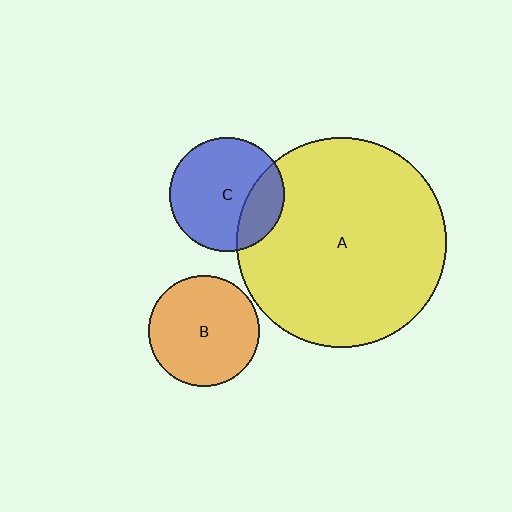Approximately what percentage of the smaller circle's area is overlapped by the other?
Approximately 25%.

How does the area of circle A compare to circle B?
Approximately 3.6 times.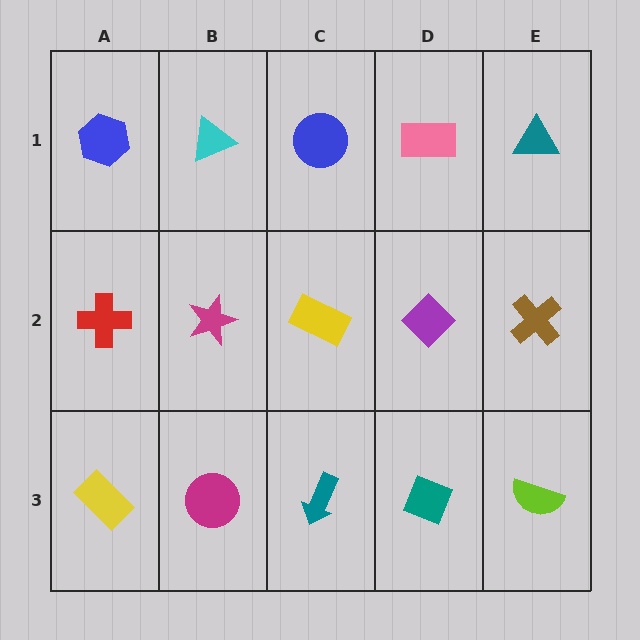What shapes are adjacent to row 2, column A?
A blue hexagon (row 1, column A), a yellow rectangle (row 3, column A), a magenta star (row 2, column B).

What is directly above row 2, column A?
A blue hexagon.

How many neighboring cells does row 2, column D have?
4.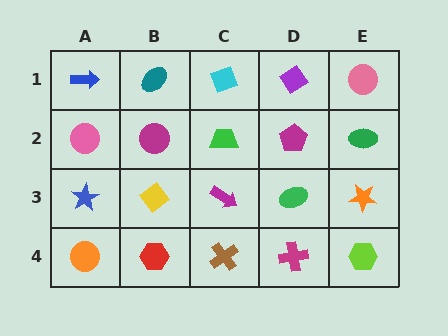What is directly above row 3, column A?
A pink circle.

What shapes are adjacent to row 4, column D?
A green ellipse (row 3, column D), a brown cross (row 4, column C), a lime hexagon (row 4, column E).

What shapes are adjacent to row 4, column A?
A blue star (row 3, column A), a red hexagon (row 4, column B).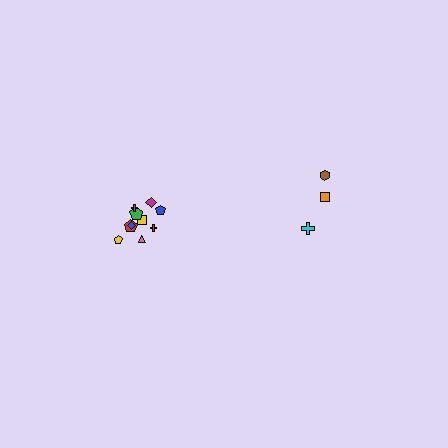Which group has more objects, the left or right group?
The left group.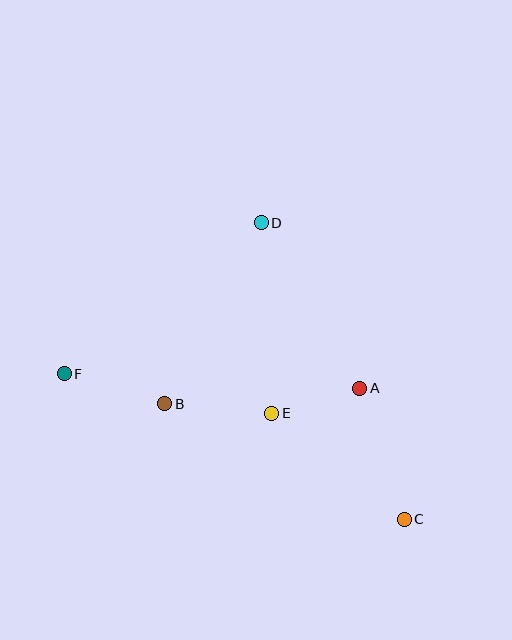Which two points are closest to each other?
Points A and E are closest to each other.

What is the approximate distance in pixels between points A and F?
The distance between A and F is approximately 296 pixels.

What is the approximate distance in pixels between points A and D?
The distance between A and D is approximately 193 pixels.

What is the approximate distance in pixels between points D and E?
The distance between D and E is approximately 191 pixels.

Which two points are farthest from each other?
Points C and F are farthest from each other.